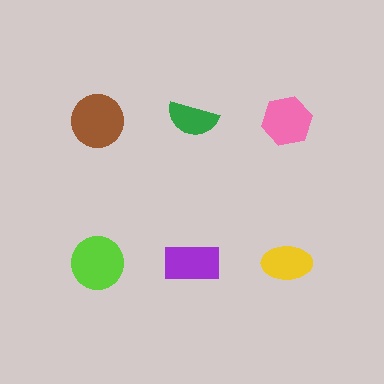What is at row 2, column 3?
A yellow ellipse.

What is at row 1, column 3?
A pink hexagon.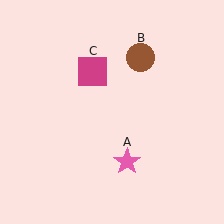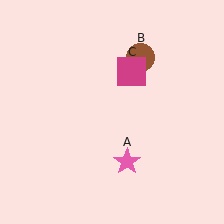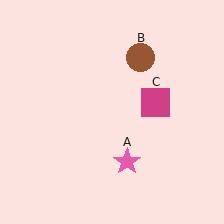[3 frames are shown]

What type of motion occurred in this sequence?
The magenta square (object C) rotated clockwise around the center of the scene.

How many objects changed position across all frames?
1 object changed position: magenta square (object C).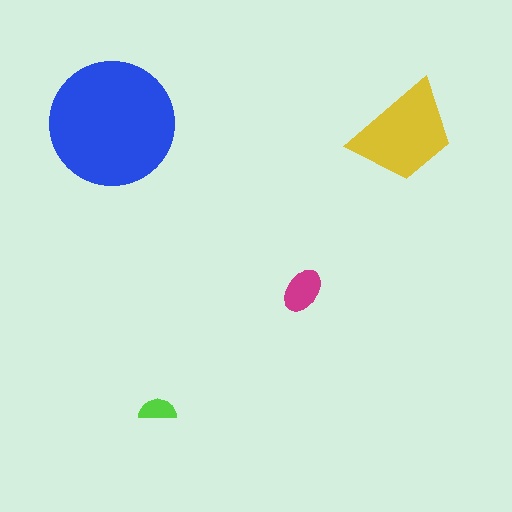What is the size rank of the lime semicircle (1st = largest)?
4th.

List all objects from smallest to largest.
The lime semicircle, the magenta ellipse, the yellow trapezoid, the blue circle.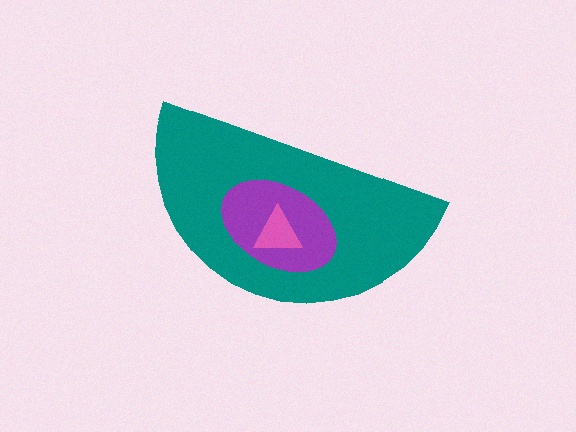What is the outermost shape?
The teal semicircle.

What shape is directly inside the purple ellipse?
The pink triangle.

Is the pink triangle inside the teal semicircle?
Yes.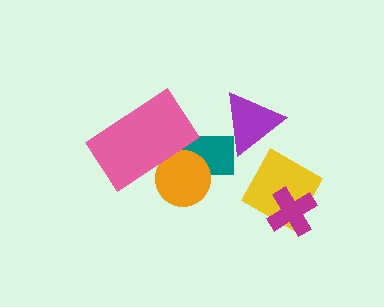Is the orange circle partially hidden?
Yes, it is partially covered by another shape.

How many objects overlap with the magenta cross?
1 object overlaps with the magenta cross.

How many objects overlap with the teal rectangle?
3 objects overlap with the teal rectangle.